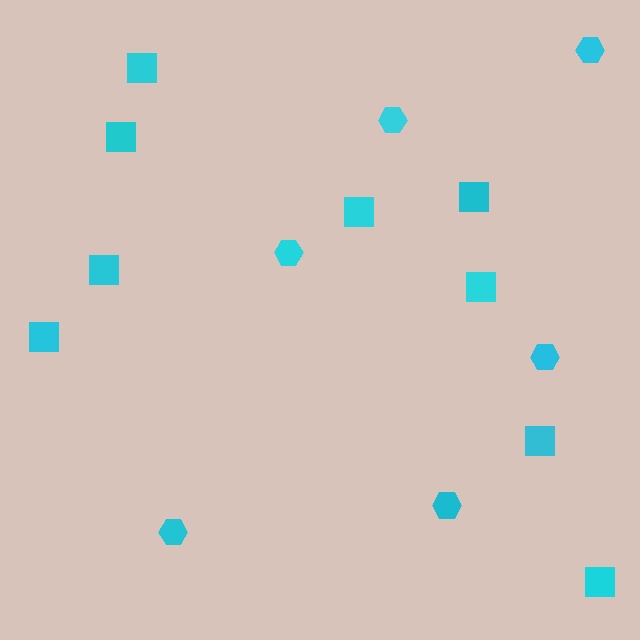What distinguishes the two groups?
There are 2 groups: one group of hexagons (6) and one group of squares (9).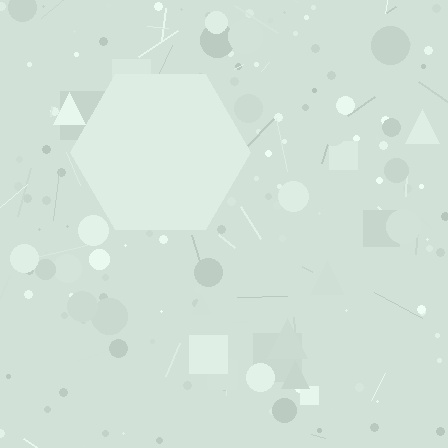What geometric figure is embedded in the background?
A hexagon is embedded in the background.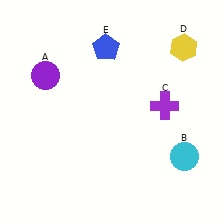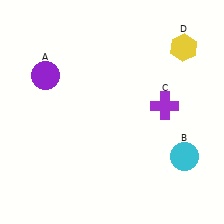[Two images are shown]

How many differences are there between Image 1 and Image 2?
There is 1 difference between the two images.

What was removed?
The blue pentagon (E) was removed in Image 2.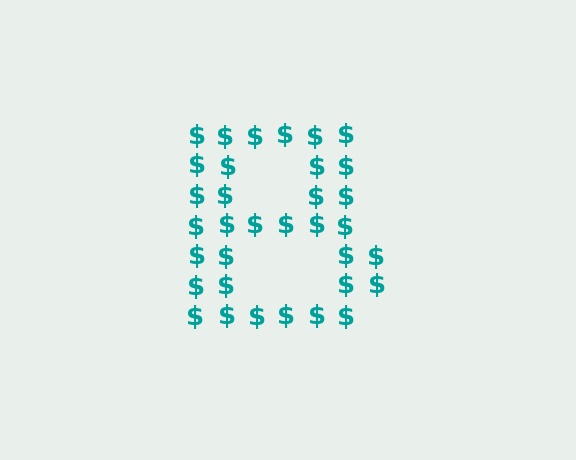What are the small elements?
The small elements are dollar signs.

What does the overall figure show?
The overall figure shows the letter B.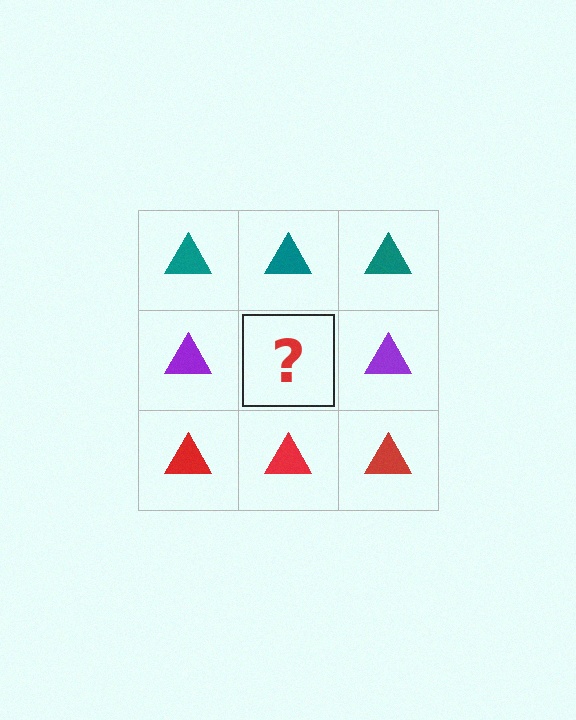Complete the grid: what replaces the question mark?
The question mark should be replaced with a purple triangle.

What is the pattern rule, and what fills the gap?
The rule is that each row has a consistent color. The gap should be filled with a purple triangle.